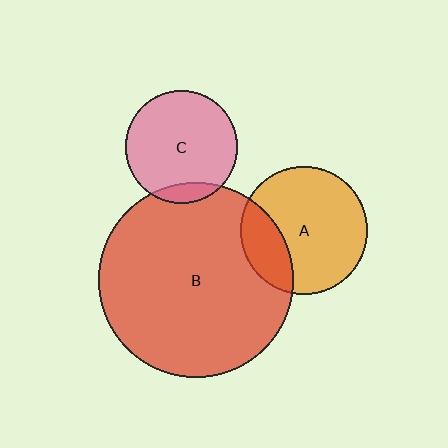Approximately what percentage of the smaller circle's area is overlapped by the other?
Approximately 25%.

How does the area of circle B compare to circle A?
Approximately 2.3 times.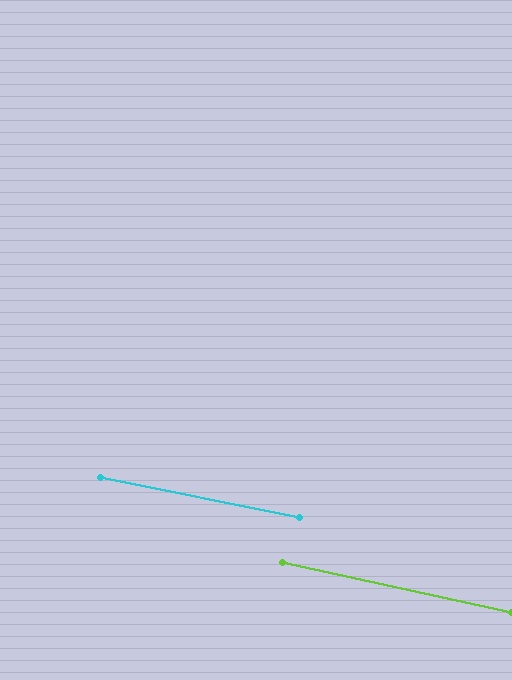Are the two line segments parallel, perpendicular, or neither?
Parallel — their directions differ by only 1.0°.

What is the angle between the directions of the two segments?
Approximately 1 degree.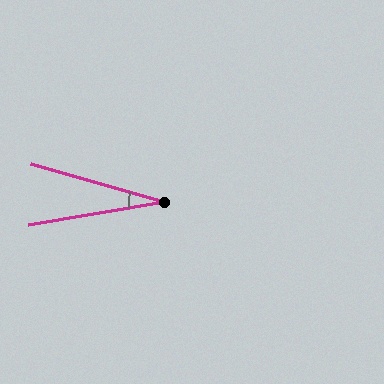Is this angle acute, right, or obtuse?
It is acute.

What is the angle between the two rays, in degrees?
Approximately 25 degrees.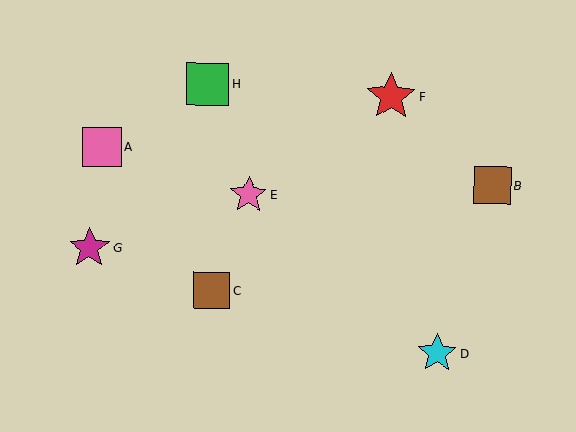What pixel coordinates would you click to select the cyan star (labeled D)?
Click at (437, 353) to select the cyan star D.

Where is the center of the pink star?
The center of the pink star is at (249, 195).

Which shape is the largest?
The red star (labeled F) is the largest.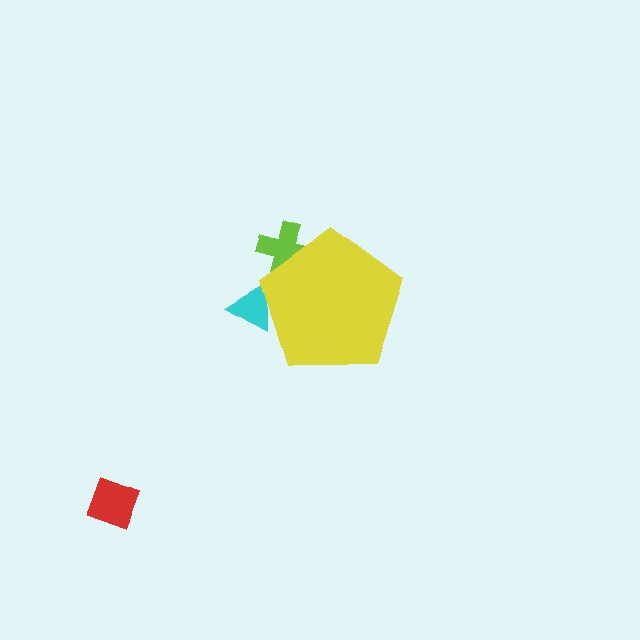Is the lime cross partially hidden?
Yes, the lime cross is partially hidden behind the yellow pentagon.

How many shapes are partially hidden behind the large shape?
2 shapes are partially hidden.